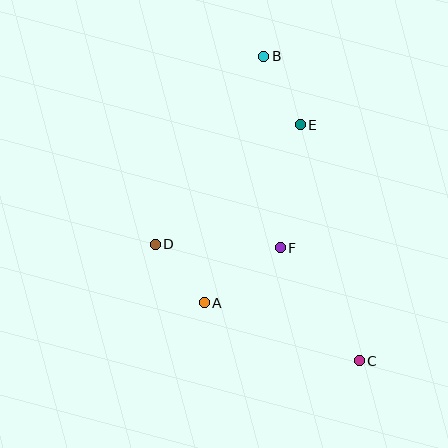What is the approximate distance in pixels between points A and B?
The distance between A and B is approximately 254 pixels.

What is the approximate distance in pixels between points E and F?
The distance between E and F is approximately 125 pixels.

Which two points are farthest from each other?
Points B and C are farthest from each other.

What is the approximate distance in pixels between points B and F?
The distance between B and F is approximately 192 pixels.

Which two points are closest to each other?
Points A and D are closest to each other.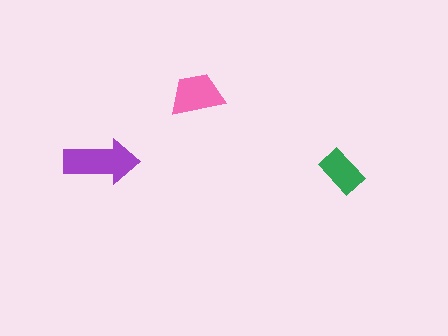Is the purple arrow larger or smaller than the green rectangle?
Larger.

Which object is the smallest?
The green rectangle.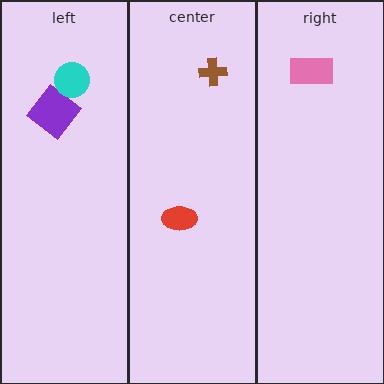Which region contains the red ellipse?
The center region.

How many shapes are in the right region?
1.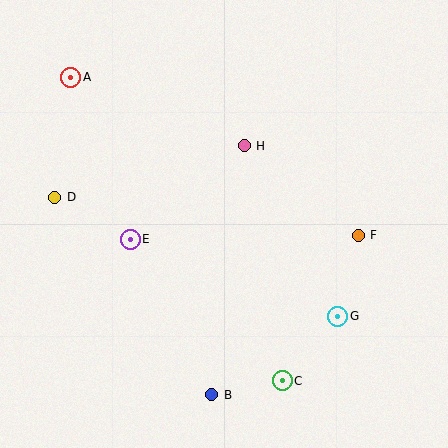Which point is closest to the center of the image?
Point H at (244, 146) is closest to the center.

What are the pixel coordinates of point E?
Point E is at (130, 239).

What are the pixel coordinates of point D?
Point D is at (55, 197).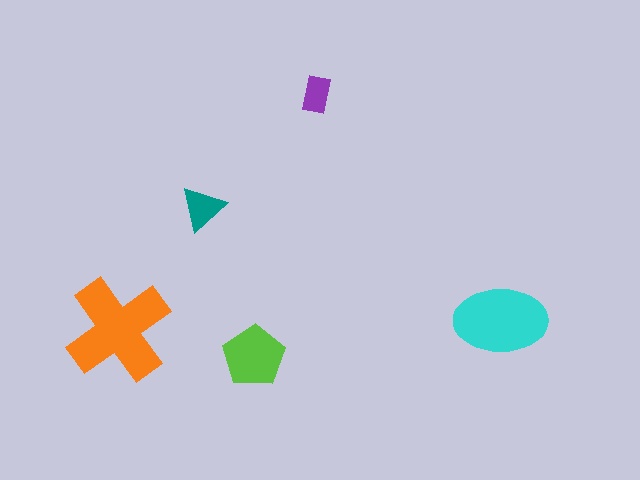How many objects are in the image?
There are 5 objects in the image.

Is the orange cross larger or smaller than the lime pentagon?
Larger.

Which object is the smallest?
The purple rectangle.